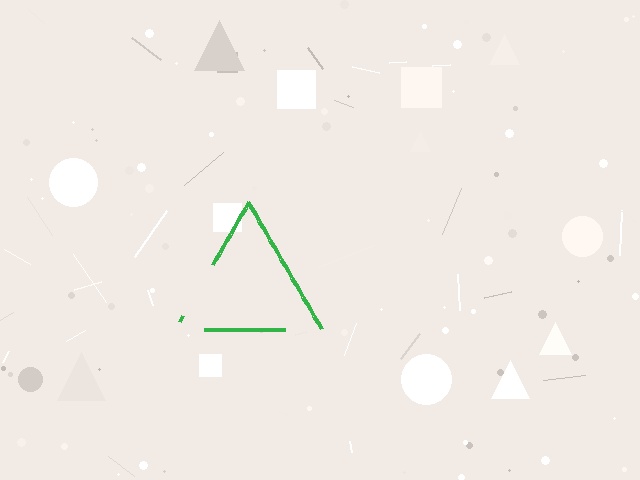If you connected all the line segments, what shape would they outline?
They would outline a triangle.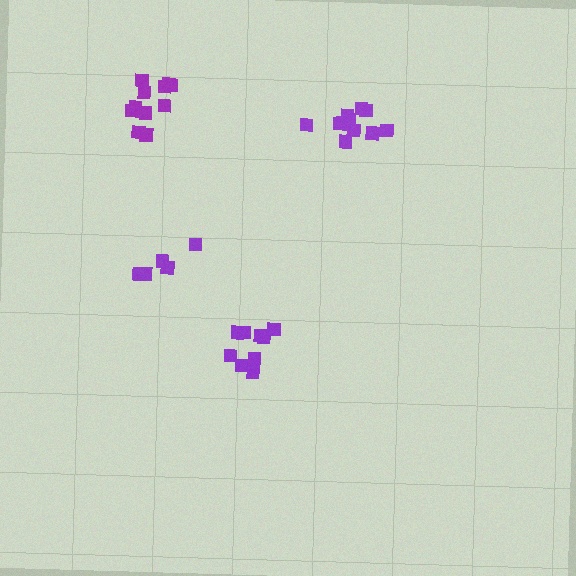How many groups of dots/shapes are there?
There are 4 groups.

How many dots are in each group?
Group 1: 11 dots, Group 2: 9 dots, Group 3: 5 dots, Group 4: 11 dots (36 total).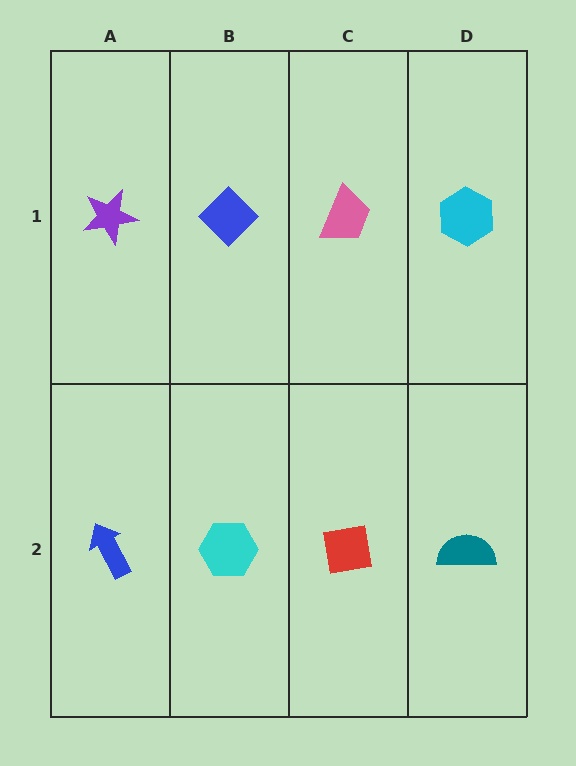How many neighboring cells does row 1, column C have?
3.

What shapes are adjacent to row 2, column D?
A cyan hexagon (row 1, column D), a red square (row 2, column C).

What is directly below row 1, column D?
A teal semicircle.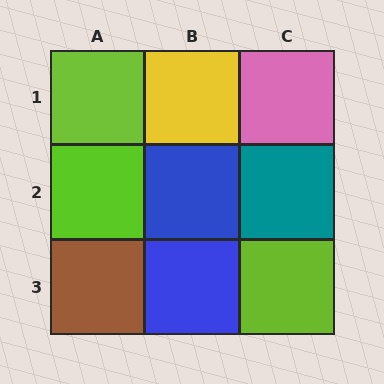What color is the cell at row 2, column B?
Blue.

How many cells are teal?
1 cell is teal.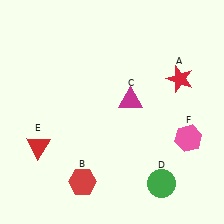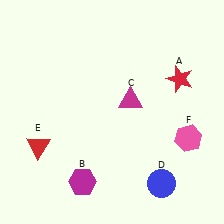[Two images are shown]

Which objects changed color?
B changed from red to magenta. D changed from green to blue.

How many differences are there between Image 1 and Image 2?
There are 2 differences between the two images.